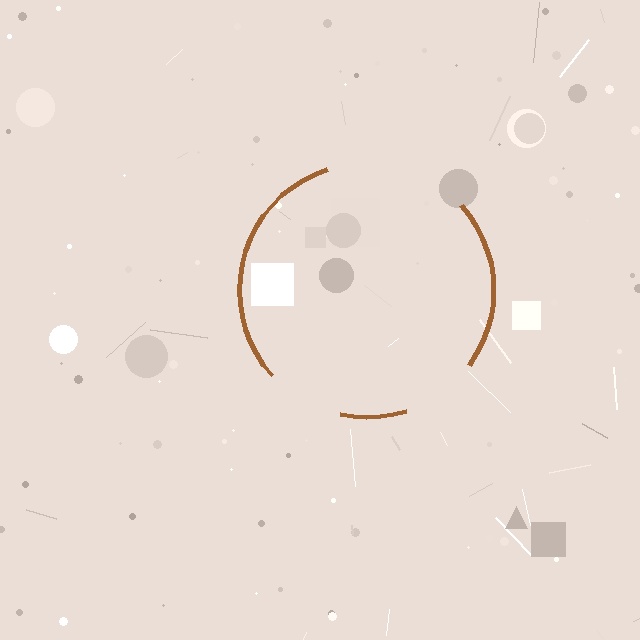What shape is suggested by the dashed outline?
The dashed outline suggests a circle.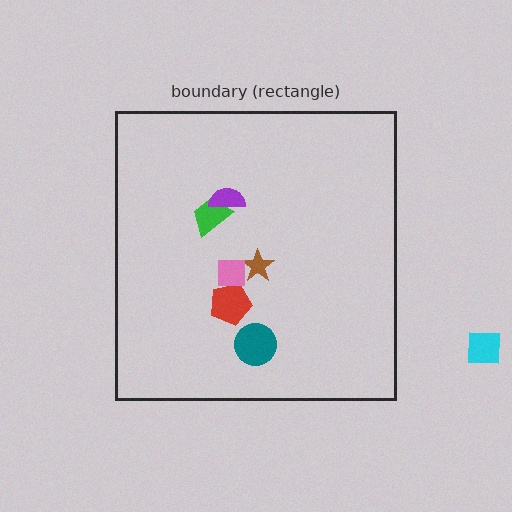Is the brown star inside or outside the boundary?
Inside.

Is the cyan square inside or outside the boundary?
Outside.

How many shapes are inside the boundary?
6 inside, 1 outside.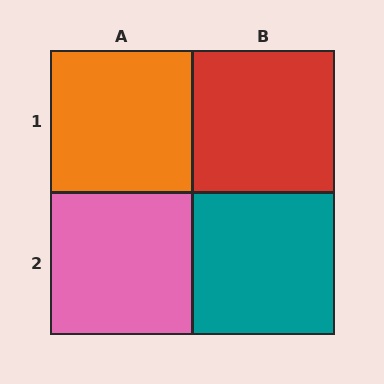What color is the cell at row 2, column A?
Pink.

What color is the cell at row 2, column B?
Teal.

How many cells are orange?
1 cell is orange.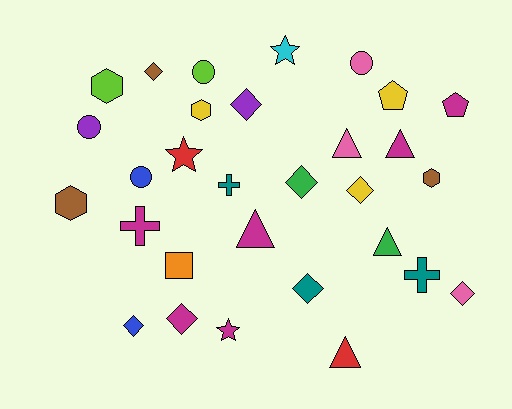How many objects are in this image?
There are 30 objects.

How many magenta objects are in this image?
There are 6 magenta objects.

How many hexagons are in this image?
There are 4 hexagons.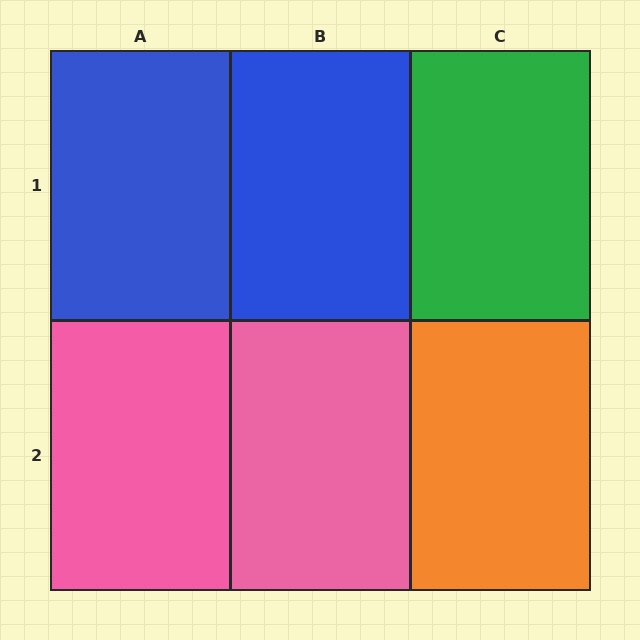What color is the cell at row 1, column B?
Blue.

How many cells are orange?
1 cell is orange.